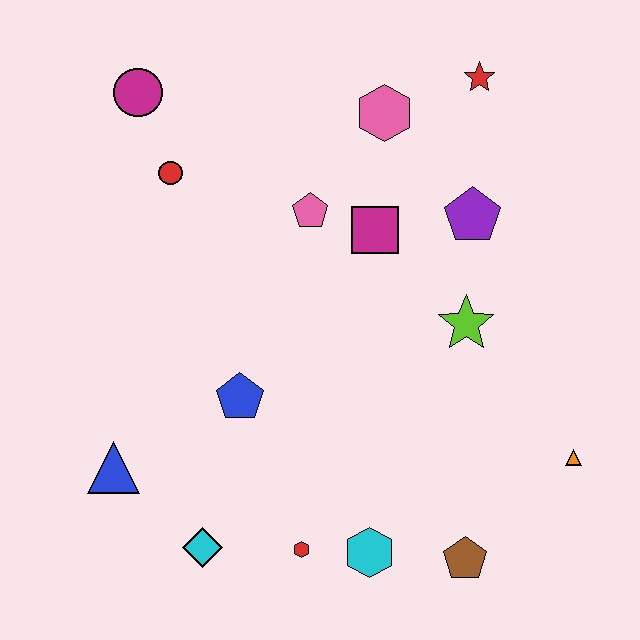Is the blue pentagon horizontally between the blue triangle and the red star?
Yes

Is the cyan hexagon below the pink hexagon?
Yes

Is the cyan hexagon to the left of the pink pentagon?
No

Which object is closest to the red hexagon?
The cyan hexagon is closest to the red hexagon.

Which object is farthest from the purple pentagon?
The blue triangle is farthest from the purple pentagon.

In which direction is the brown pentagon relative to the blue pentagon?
The brown pentagon is to the right of the blue pentagon.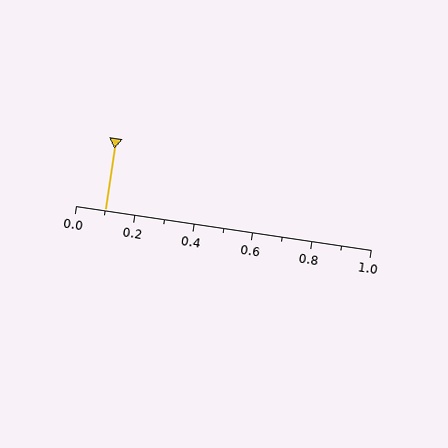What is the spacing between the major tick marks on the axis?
The major ticks are spaced 0.2 apart.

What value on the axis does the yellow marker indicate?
The marker indicates approximately 0.1.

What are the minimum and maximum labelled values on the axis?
The axis runs from 0.0 to 1.0.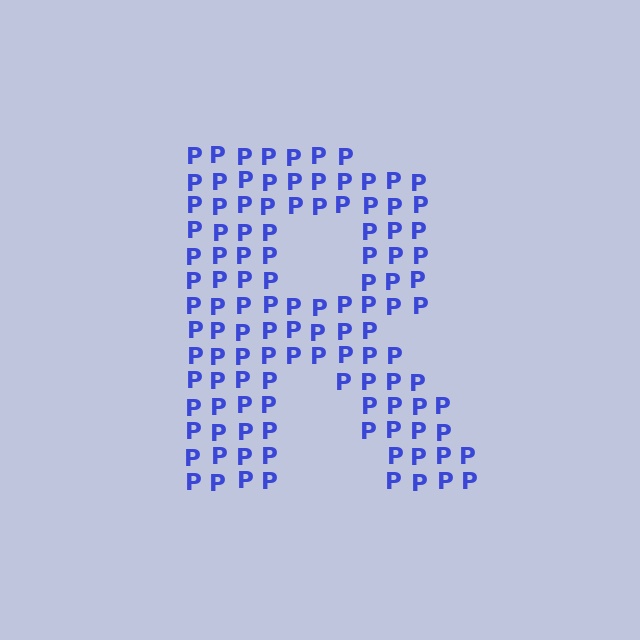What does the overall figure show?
The overall figure shows the letter R.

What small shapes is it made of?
It is made of small letter P's.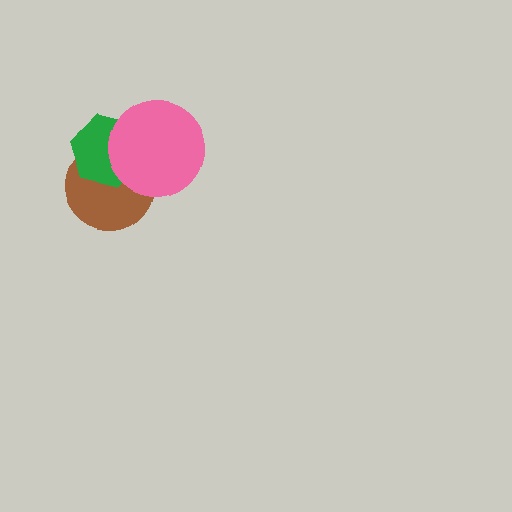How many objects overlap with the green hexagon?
2 objects overlap with the green hexagon.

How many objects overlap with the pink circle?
2 objects overlap with the pink circle.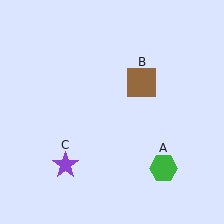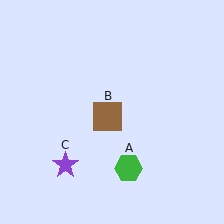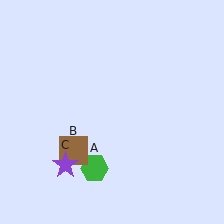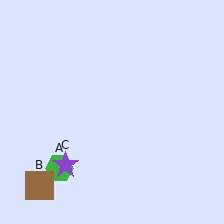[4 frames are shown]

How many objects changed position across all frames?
2 objects changed position: green hexagon (object A), brown square (object B).